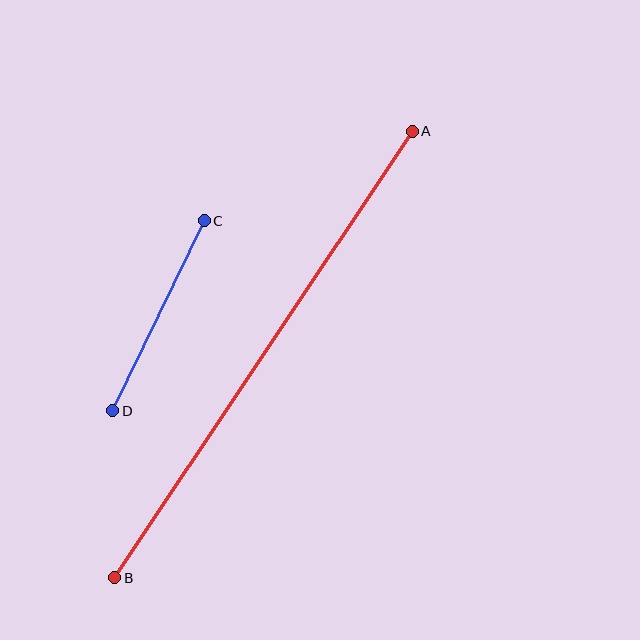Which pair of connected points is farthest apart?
Points A and B are farthest apart.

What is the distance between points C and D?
The distance is approximately 211 pixels.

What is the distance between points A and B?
The distance is approximately 537 pixels.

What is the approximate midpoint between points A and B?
The midpoint is at approximately (264, 354) pixels.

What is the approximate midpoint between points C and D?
The midpoint is at approximately (159, 316) pixels.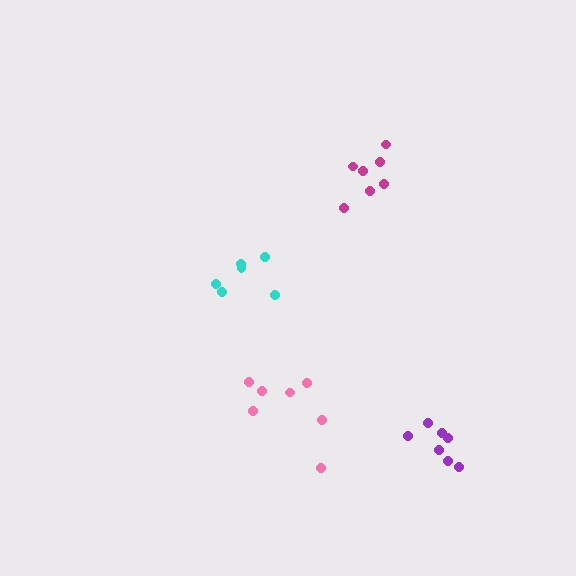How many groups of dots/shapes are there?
There are 4 groups.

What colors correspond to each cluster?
The clusters are colored: cyan, magenta, purple, pink.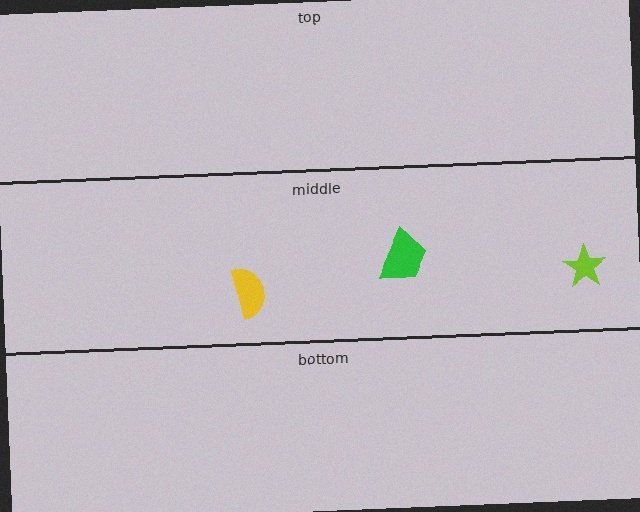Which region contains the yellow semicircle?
The middle region.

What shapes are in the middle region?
The yellow semicircle, the lime star, the green trapezoid.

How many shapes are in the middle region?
3.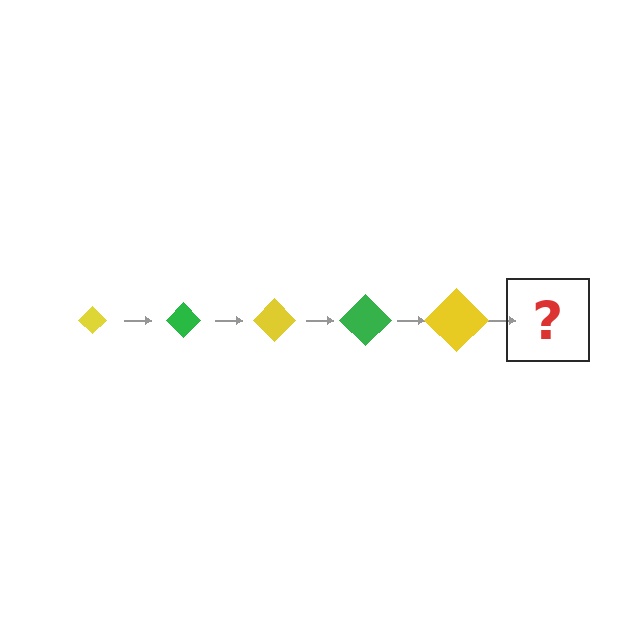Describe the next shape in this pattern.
It should be a green diamond, larger than the previous one.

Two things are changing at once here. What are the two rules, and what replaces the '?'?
The two rules are that the diamond grows larger each step and the color cycles through yellow and green. The '?' should be a green diamond, larger than the previous one.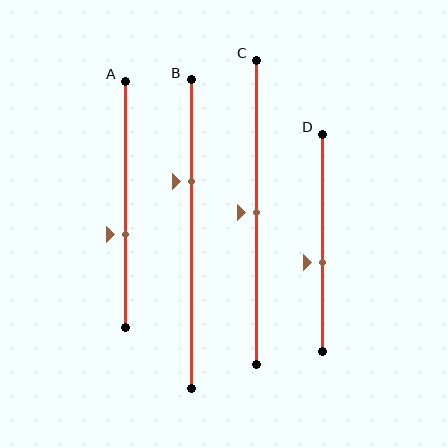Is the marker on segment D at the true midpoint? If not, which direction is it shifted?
No, the marker on segment D is shifted downward by about 9% of the segment length.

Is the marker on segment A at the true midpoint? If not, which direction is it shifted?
No, the marker on segment A is shifted downward by about 12% of the segment length.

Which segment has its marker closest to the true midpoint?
Segment C has its marker closest to the true midpoint.